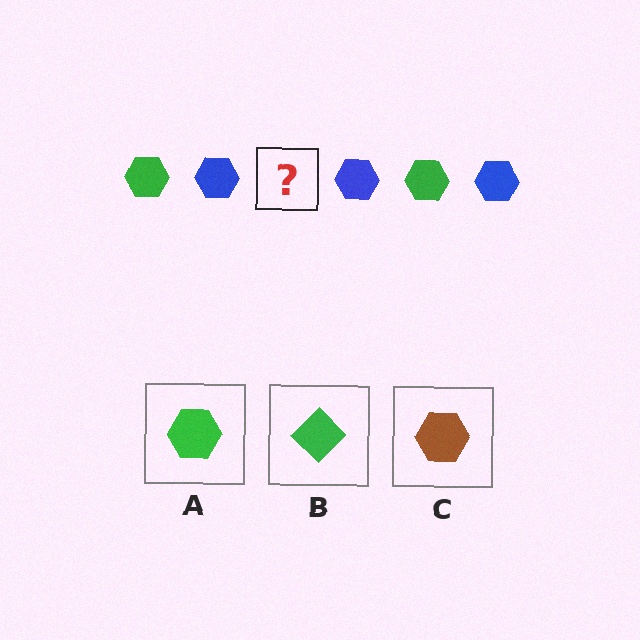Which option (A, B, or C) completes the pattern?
A.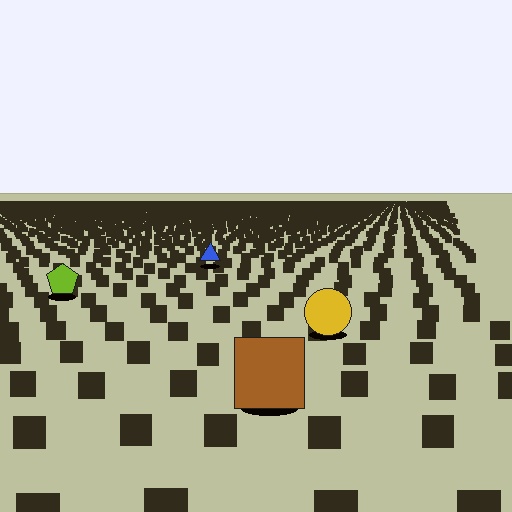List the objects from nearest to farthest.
From nearest to farthest: the brown square, the yellow circle, the lime pentagon, the blue triangle.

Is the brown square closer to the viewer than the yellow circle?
Yes. The brown square is closer — you can tell from the texture gradient: the ground texture is coarser near it.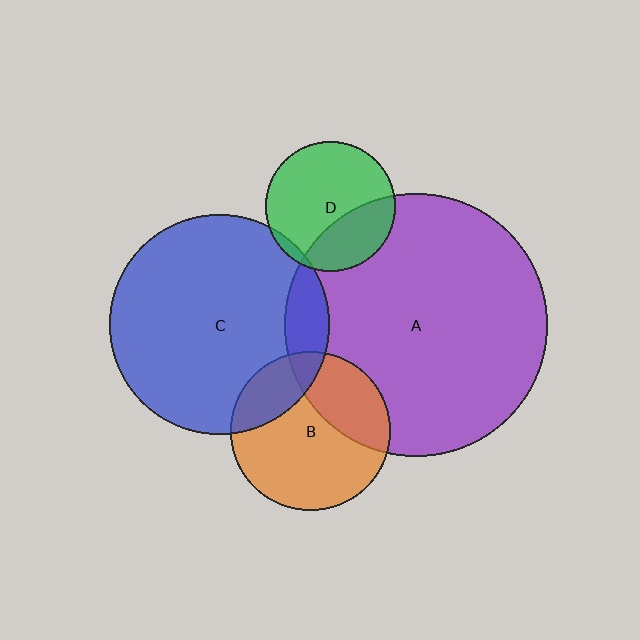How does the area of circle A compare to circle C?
Approximately 1.4 times.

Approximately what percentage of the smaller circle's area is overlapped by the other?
Approximately 10%.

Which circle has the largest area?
Circle A (purple).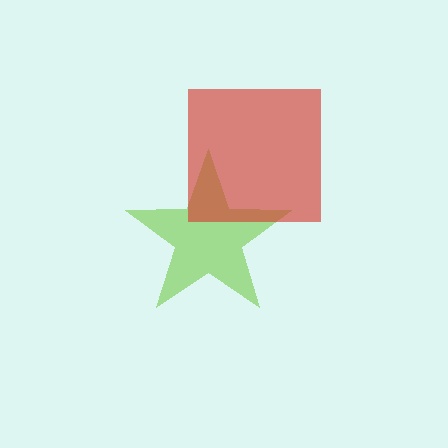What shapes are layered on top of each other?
The layered shapes are: a lime star, a red square.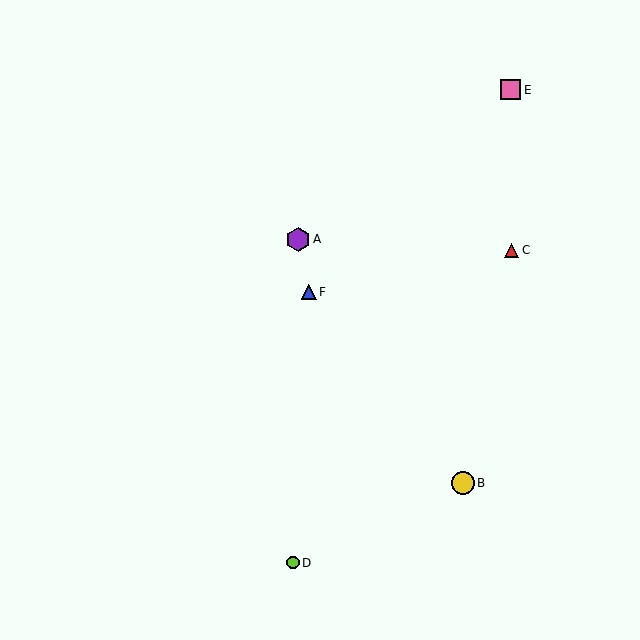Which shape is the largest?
The purple hexagon (labeled A) is the largest.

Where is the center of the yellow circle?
The center of the yellow circle is at (463, 483).